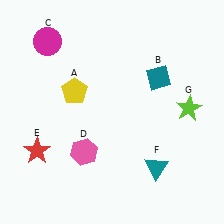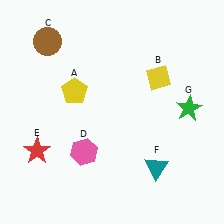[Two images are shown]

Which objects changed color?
B changed from teal to yellow. C changed from magenta to brown. G changed from lime to green.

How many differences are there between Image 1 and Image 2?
There are 3 differences between the two images.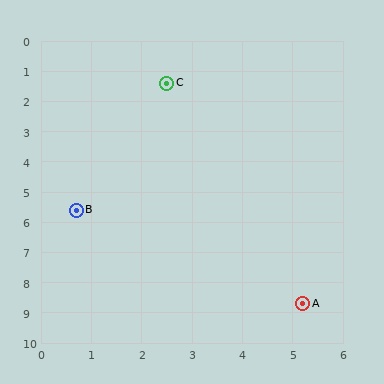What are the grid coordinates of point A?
Point A is at approximately (5.2, 8.7).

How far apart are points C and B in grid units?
Points C and B are about 4.6 grid units apart.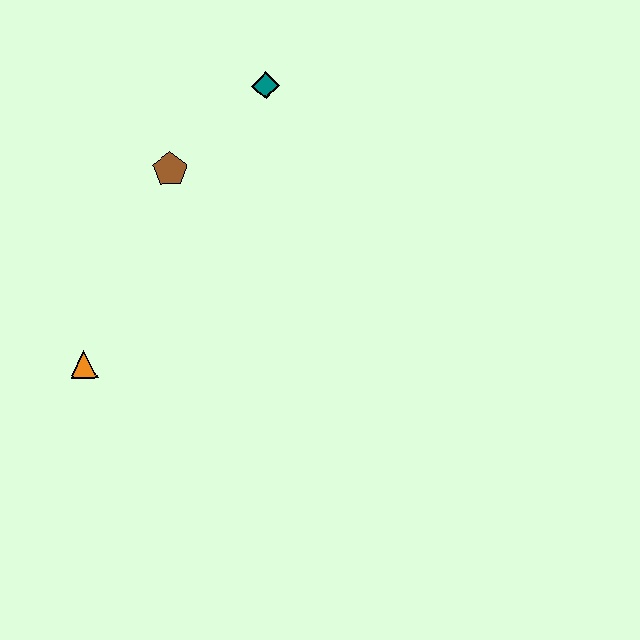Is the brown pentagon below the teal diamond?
Yes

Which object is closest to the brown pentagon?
The teal diamond is closest to the brown pentagon.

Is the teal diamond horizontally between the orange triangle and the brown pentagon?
No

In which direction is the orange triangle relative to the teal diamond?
The orange triangle is below the teal diamond.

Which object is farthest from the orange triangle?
The teal diamond is farthest from the orange triangle.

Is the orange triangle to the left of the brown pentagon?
Yes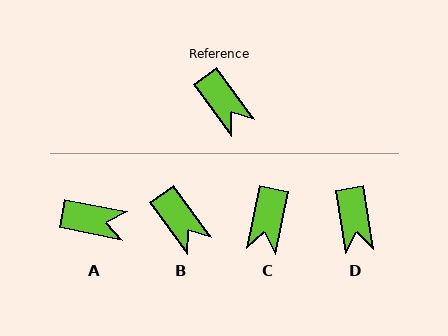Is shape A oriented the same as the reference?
No, it is off by about 43 degrees.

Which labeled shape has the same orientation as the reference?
B.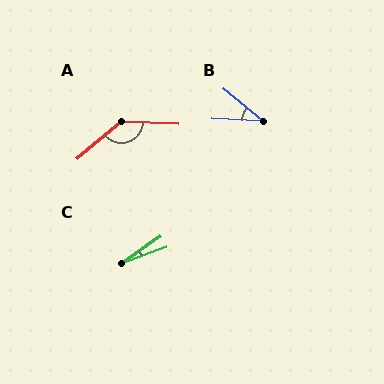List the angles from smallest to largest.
C (15°), B (37°), A (138°).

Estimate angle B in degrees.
Approximately 37 degrees.